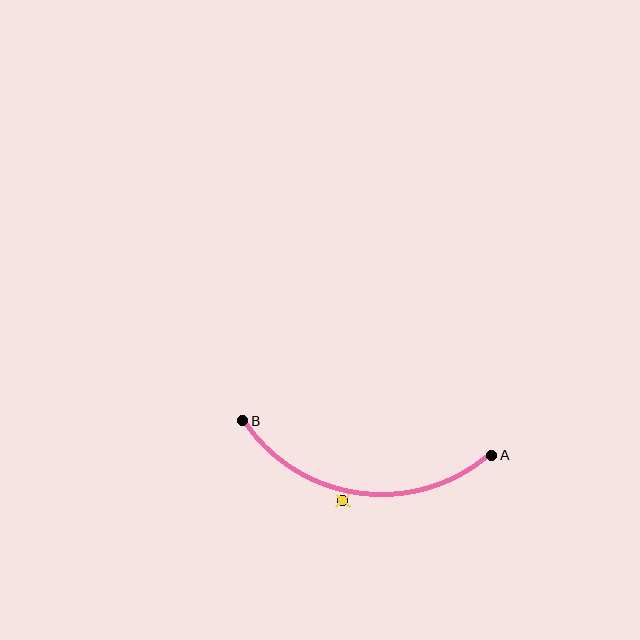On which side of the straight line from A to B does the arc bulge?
The arc bulges below the straight line connecting A and B.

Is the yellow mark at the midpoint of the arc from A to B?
No — the yellow mark does not lie on the arc at all. It sits slightly outside the curve.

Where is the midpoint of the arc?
The arc midpoint is the point on the curve farthest from the straight line joining A and B. It sits below that line.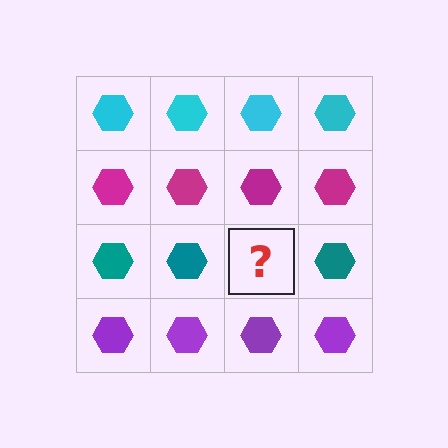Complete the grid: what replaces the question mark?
The question mark should be replaced with a teal hexagon.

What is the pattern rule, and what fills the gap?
The rule is that each row has a consistent color. The gap should be filled with a teal hexagon.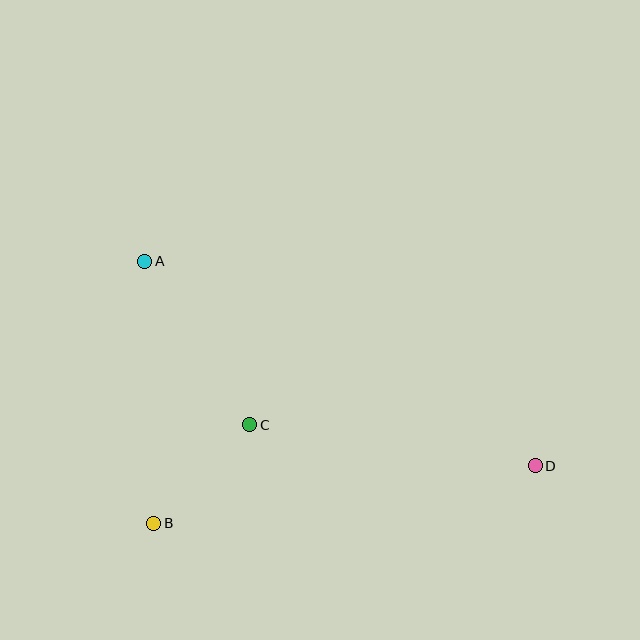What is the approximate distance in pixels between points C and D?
The distance between C and D is approximately 288 pixels.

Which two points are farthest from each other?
Points A and D are farthest from each other.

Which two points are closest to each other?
Points B and C are closest to each other.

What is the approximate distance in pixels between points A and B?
The distance between A and B is approximately 262 pixels.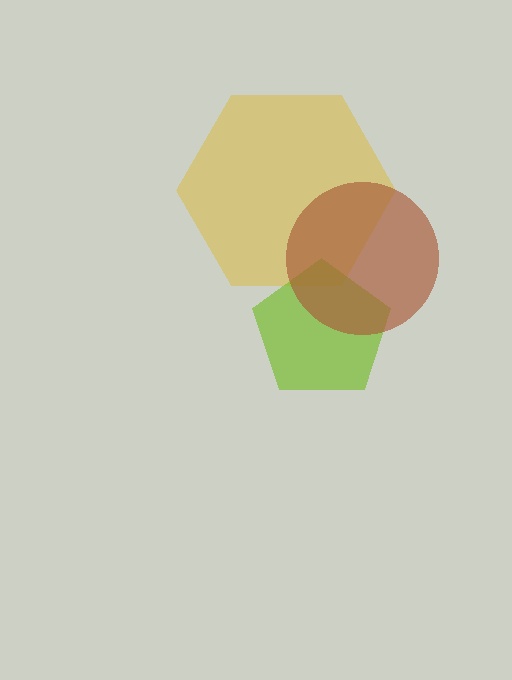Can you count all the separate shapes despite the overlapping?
Yes, there are 3 separate shapes.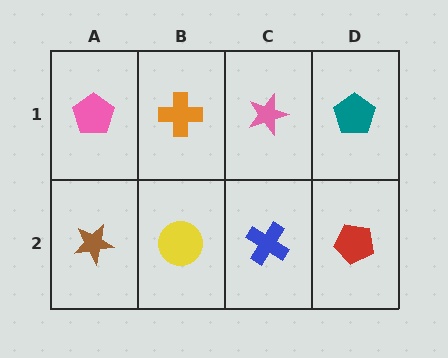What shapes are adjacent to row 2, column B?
An orange cross (row 1, column B), a brown star (row 2, column A), a blue cross (row 2, column C).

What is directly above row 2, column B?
An orange cross.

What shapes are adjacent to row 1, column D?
A red pentagon (row 2, column D), a pink star (row 1, column C).